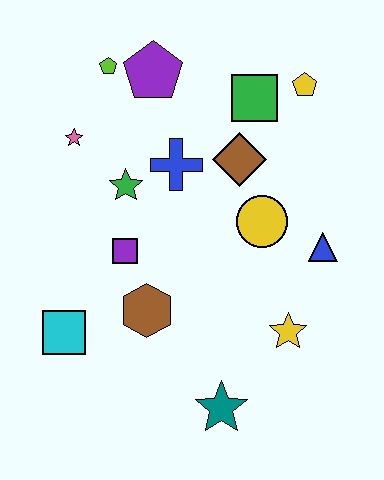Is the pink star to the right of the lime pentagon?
No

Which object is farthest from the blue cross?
The teal star is farthest from the blue cross.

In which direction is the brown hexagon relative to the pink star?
The brown hexagon is below the pink star.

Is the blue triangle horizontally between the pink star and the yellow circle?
No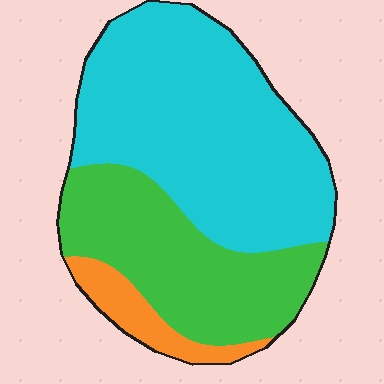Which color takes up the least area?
Orange, at roughly 10%.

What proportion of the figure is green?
Green covers roughly 35% of the figure.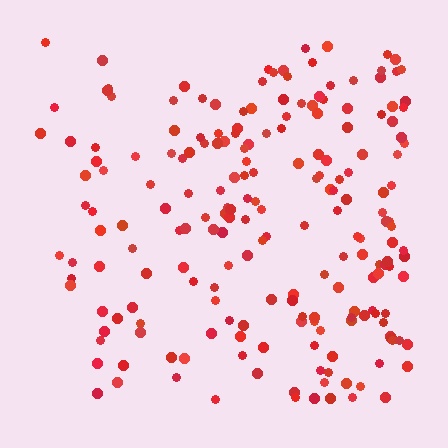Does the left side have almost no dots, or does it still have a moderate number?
Still a moderate number, just noticeably fewer than the right.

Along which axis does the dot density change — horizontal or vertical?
Horizontal.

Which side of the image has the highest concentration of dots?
The right.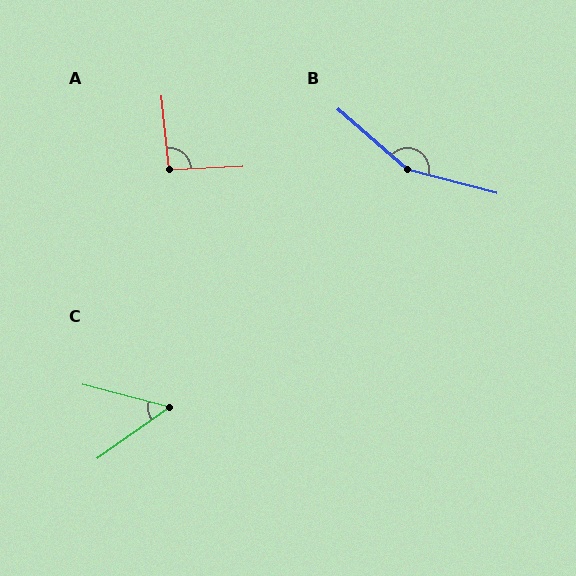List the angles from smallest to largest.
C (50°), A (93°), B (154°).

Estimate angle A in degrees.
Approximately 93 degrees.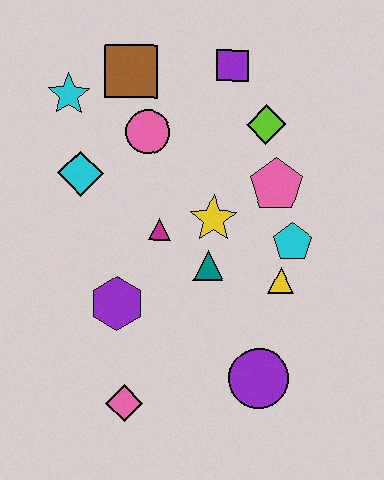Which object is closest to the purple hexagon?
The magenta triangle is closest to the purple hexagon.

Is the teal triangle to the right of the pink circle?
Yes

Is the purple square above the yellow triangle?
Yes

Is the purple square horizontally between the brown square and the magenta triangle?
No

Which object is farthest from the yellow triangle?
The cyan star is farthest from the yellow triangle.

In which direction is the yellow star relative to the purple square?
The yellow star is below the purple square.